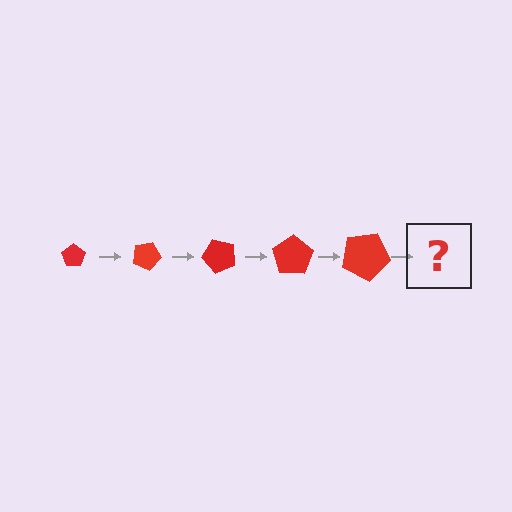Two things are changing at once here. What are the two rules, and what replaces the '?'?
The two rules are that the pentagon grows larger each step and it rotates 25 degrees each step. The '?' should be a pentagon, larger than the previous one and rotated 125 degrees from the start.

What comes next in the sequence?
The next element should be a pentagon, larger than the previous one and rotated 125 degrees from the start.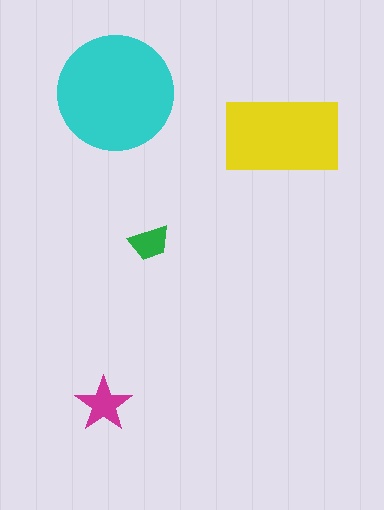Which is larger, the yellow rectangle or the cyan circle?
The cyan circle.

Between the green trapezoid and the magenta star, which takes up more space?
The magenta star.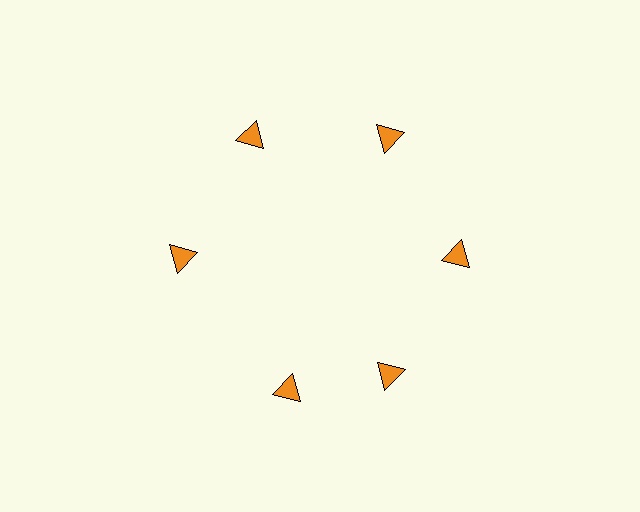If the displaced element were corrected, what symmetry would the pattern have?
It would have 6-fold rotational symmetry — the pattern would map onto itself every 60 degrees.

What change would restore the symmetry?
The symmetry would be restored by rotating it back into even spacing with its neighbors so that all 6 triangles sit at equal angles and equal distance from the center.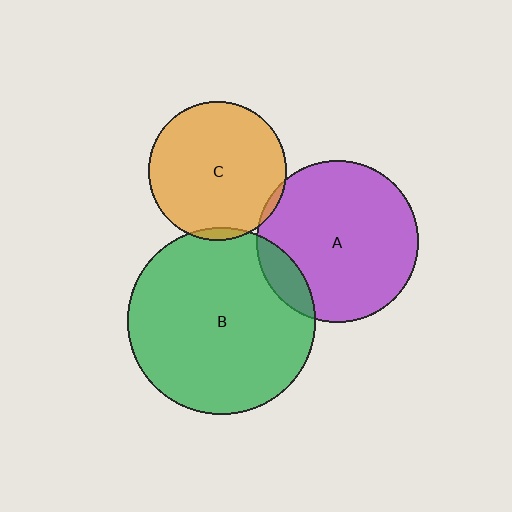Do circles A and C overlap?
Yes.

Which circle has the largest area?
Circle B (green).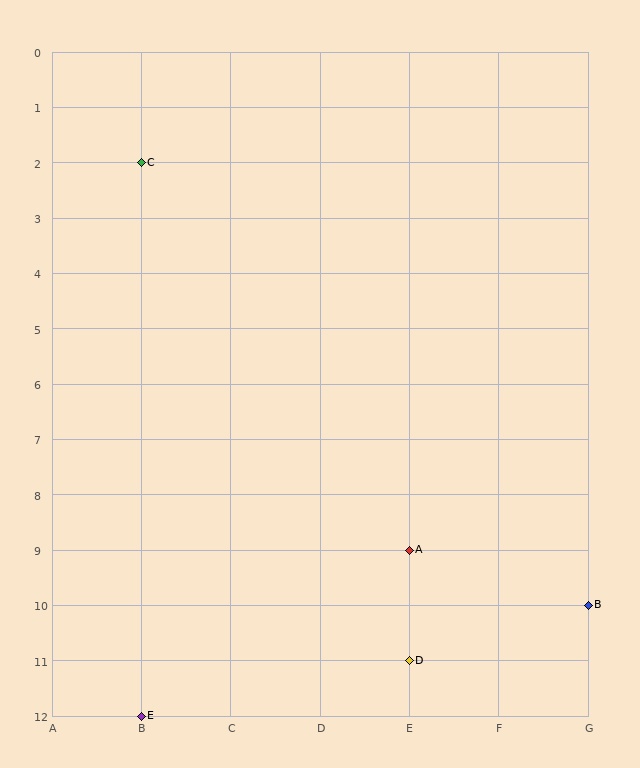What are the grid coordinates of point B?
Point B is at grid coordinates (G, 10).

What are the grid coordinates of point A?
Point A is at grid coordinates (E, 9).